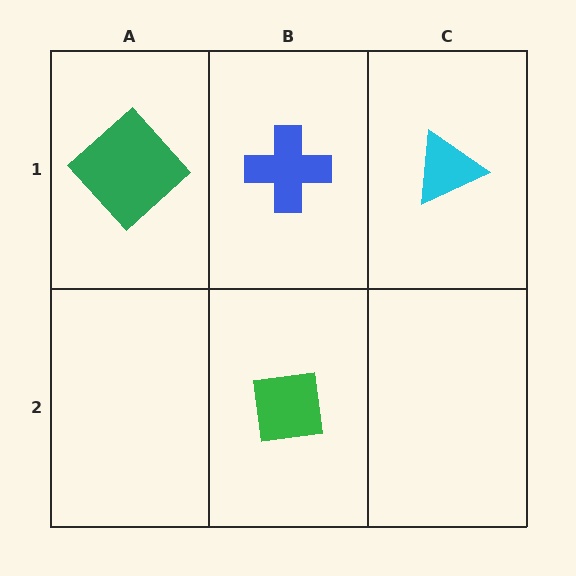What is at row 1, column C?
A cyan triangle.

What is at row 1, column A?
A green diamond.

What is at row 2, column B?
A green square.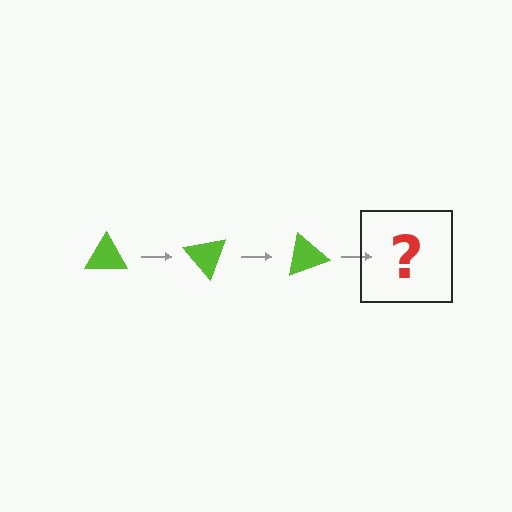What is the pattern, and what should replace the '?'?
The pattern is that the triangle rotates 50 degrees each step. The '?' should be a lime triangle rotated 150 degrees.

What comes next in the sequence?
The next element should be a lime triangle rotated 150 degrees.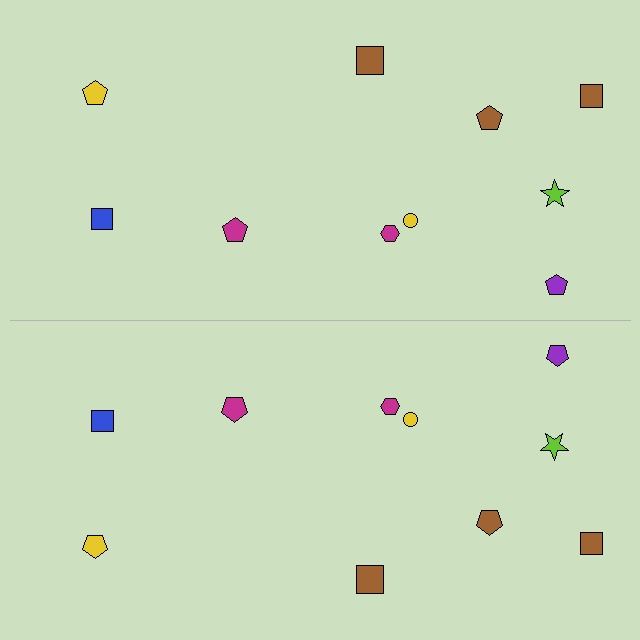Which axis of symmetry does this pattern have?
The pattern has a horizontal axis of symmetry running through the center of the image.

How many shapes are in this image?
There are 20 shapes in this image.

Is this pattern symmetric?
Yes, this pattern has bilateral (reflection) symmetry.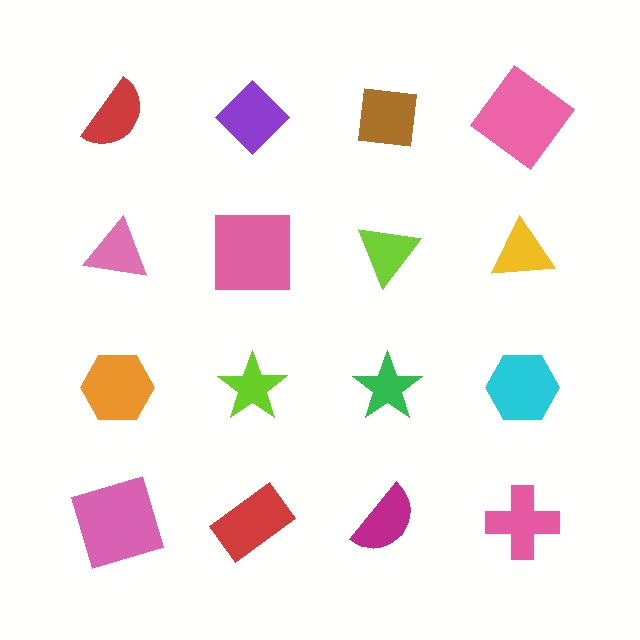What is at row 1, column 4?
A pink diamond.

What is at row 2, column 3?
A lime triangle.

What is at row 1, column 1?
A red semicircle.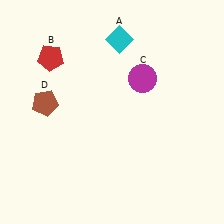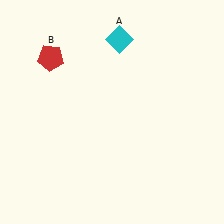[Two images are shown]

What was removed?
The brown pentagon (D), the magenta circle (C) were removed in Image 2.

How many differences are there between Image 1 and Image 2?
There are 2 differences between the two images.